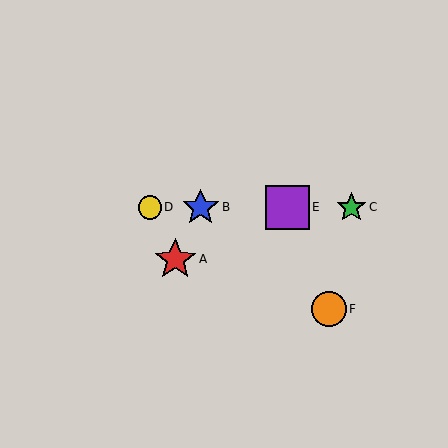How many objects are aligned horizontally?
4 objects (B, C, D, E) are aligned horizontally.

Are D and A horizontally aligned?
No, D is at y≈207 and A is at y≈259.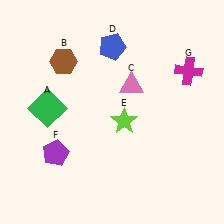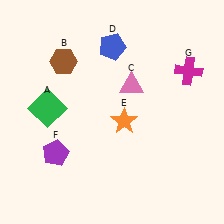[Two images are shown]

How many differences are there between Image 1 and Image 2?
There is 1 difference between the two images.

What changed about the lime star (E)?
In Image 1, E is lime. In Image 2, it changed to orange.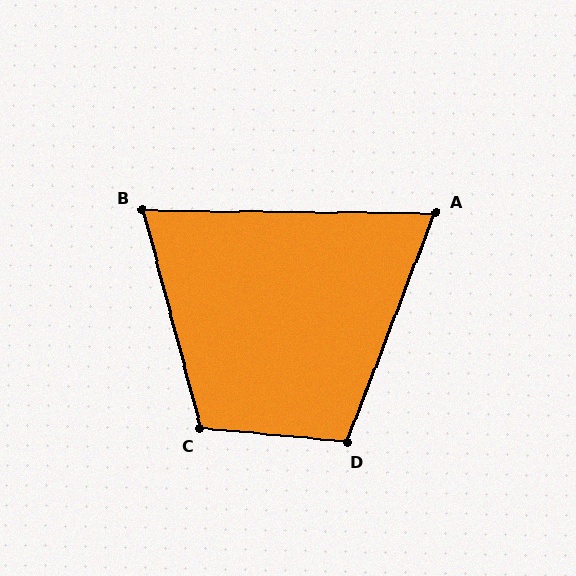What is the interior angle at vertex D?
Approximately 105 degrees (obtuse).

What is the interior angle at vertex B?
Approximately 75 degrees (acute).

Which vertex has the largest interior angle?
C, at approximately 110 degrees.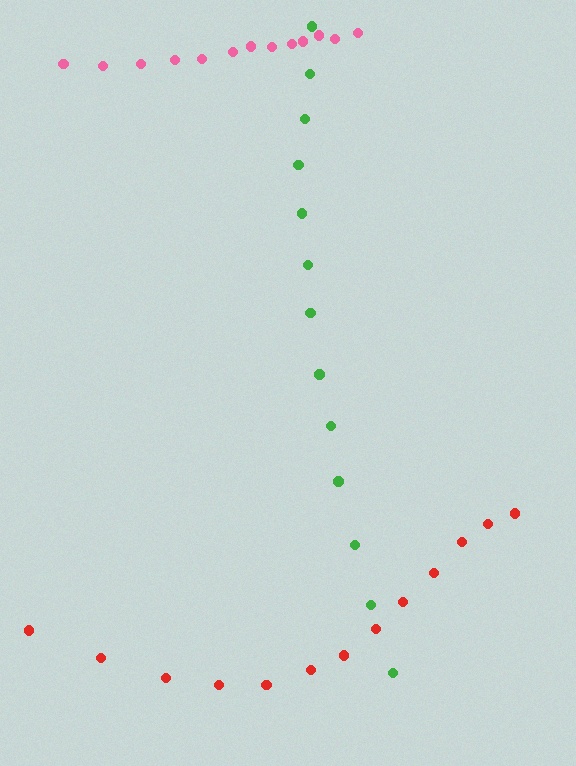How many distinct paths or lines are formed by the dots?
There are 3 distinct paths.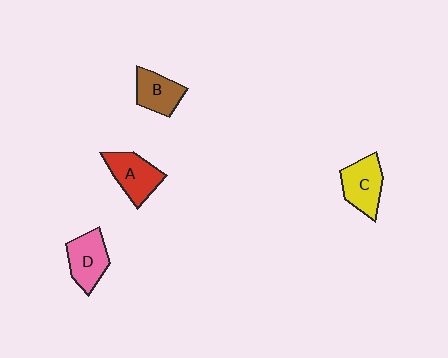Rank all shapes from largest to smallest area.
From largest to smallest: A (red), C (yellow), D (pink), B (brown).